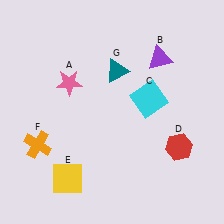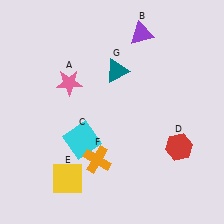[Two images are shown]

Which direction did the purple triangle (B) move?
The purple triangle (B) moved up.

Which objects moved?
The objects that moved are: the purple triangle (B), the cyan square (C), the orange cross (F).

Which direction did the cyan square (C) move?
The cyan square (C) moved left.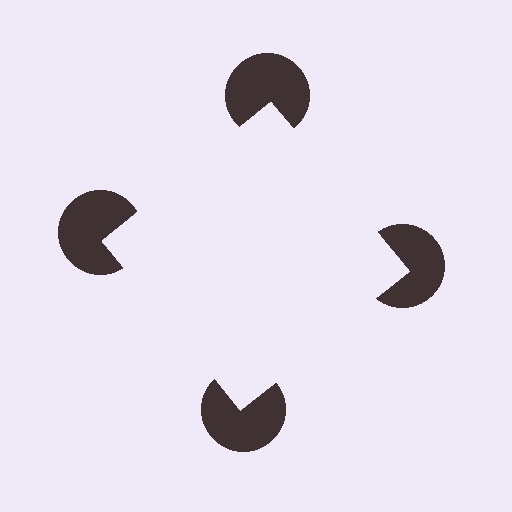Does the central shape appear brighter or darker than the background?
It typically appears slightly brighter than the background, even though no actual brightness change is drawn.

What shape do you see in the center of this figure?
An illusory square — its edges are inferred from the aligned wedge cuts in the pac-man discs, not physically drawn.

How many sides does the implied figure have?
4 sides.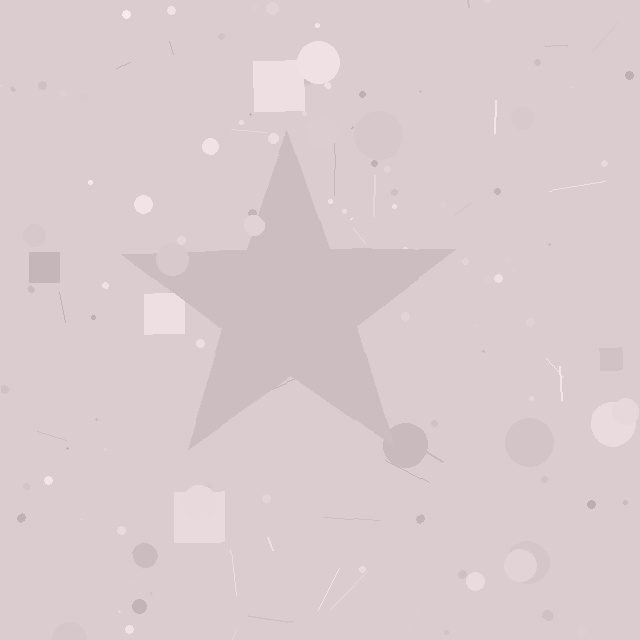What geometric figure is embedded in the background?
A star is embedded in the background.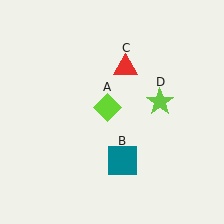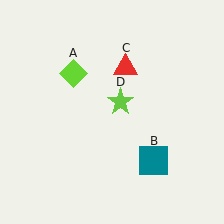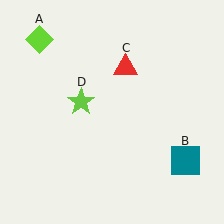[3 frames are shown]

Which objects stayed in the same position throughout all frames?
Red triangle (object C) remained stationary.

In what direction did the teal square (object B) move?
The teal square (object B) moved right.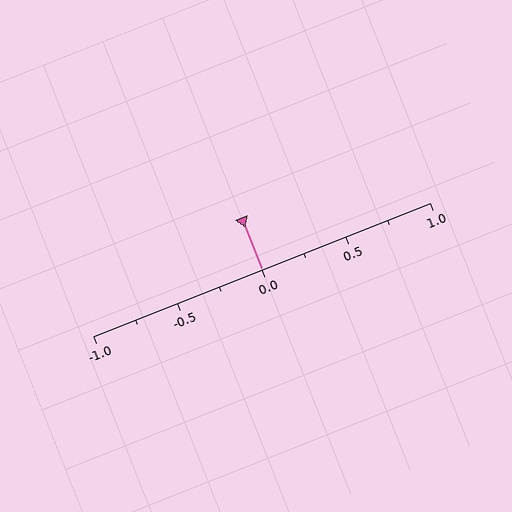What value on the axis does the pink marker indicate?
The marker indicates approximately 0.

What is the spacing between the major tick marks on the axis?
The major ticks are spaced 0.5 apart.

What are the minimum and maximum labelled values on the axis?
The axis runs from -1.0 to 1.0.